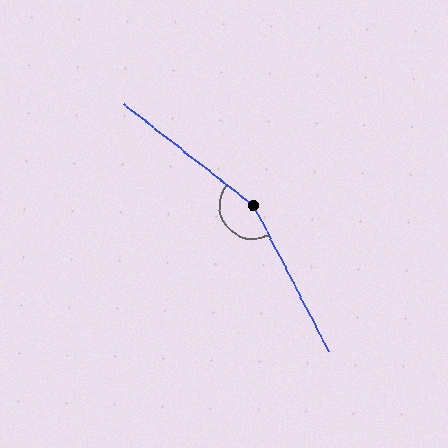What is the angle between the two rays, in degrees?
Approximately 155 degrees.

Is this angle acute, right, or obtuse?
It is obtuse.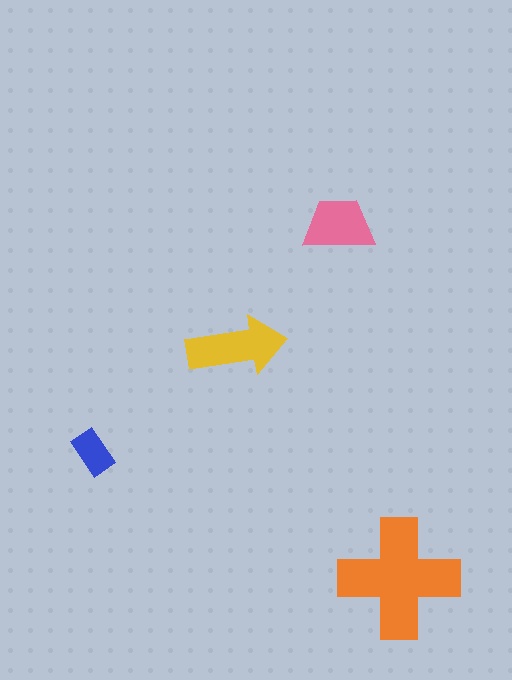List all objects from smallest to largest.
The blue rectangle, the pink trapezoid, the yellow arrow, the orange cross.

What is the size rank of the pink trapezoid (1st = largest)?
3rd.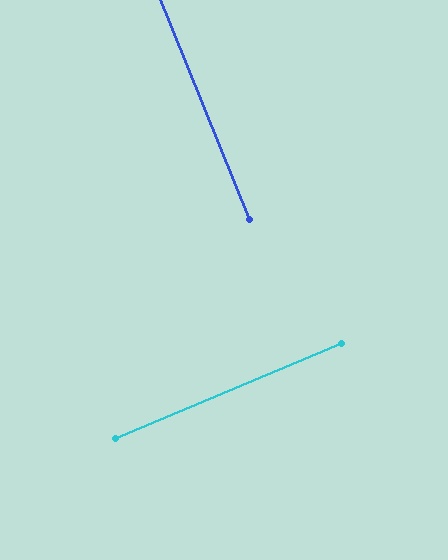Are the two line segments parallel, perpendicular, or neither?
Perpendicular — they meet at approximately 89°.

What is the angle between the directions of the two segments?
Approximately 89 degrees.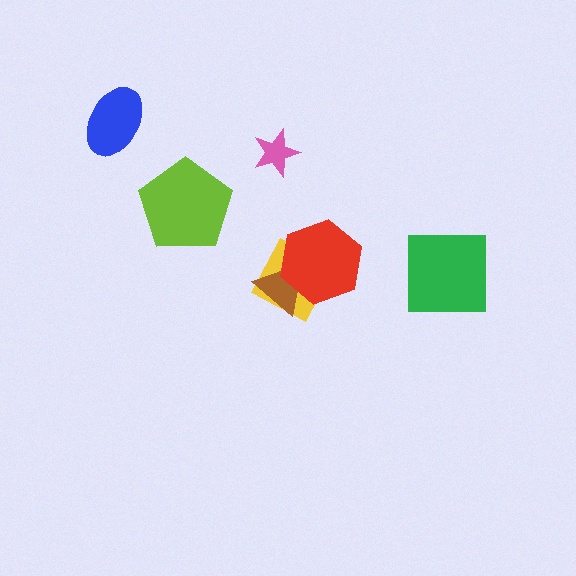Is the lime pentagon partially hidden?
No, no other shape covers it.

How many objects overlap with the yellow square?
2 objects overlap with the yellow square.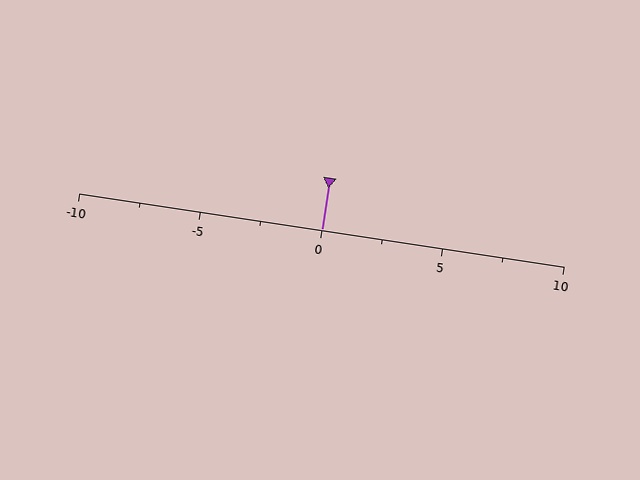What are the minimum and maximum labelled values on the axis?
The axis runs from -10 to 10.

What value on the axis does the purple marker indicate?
The marker indicates approximately 0.